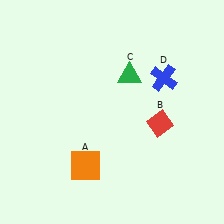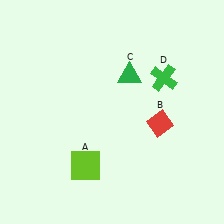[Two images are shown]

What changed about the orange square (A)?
In Image 1, A is orange. In Image 2, it changed to lime.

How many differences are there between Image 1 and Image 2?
There are 2 differences between the two images.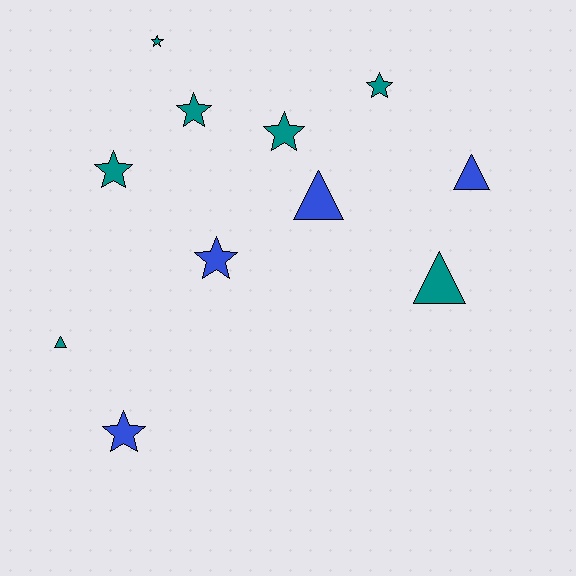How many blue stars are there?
There are 2 blue stars.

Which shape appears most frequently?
Star, with 7 objects.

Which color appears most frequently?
Teal, with 7 objects.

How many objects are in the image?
There are 11 objects.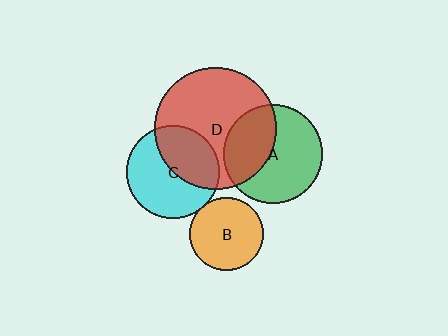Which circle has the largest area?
Circle D (red).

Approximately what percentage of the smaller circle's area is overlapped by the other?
Approximately 5%.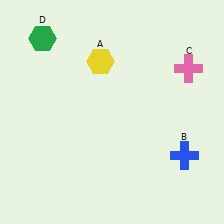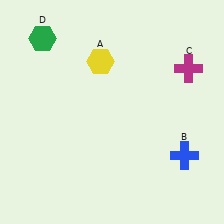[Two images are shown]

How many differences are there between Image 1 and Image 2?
There is 1 difference between the two images.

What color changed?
The cross (C) changed from pink in Image 1 to magenta in Image 2.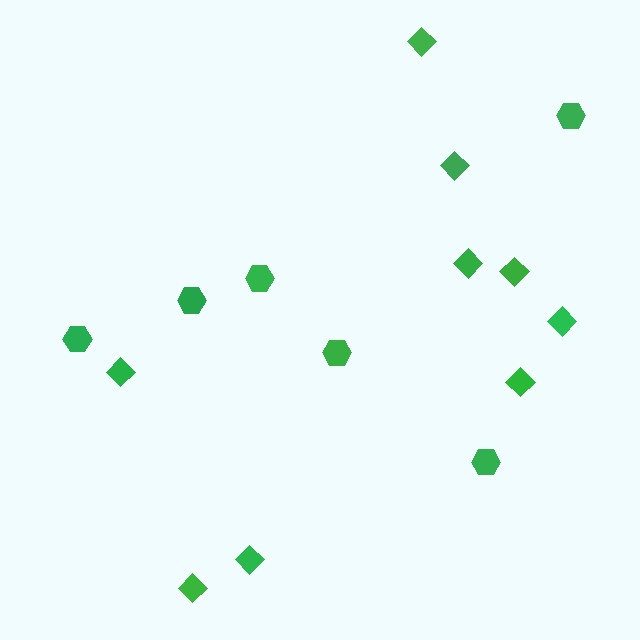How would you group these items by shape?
There are 2 groups: one group of diamonds (9) and one group of hexagons (6).